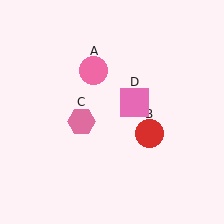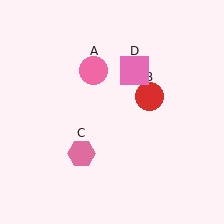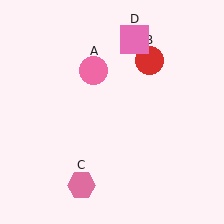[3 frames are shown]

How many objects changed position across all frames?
3 objects changed position: red circle (object B), pink hexagon (object C), pink square (object D).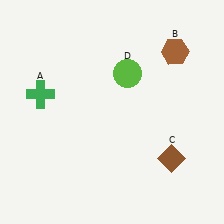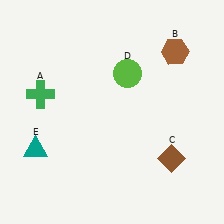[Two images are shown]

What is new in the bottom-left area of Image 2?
A teal triangle (E) was added in the bottom-left area of Image 2.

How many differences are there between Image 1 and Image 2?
There is 1 difference between the two images.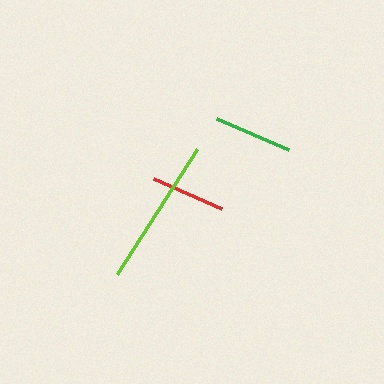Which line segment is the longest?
The lime line is the longest at approximately 148 pixels.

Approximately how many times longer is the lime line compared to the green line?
The lime line is approximately 1.9 times the length of the green line.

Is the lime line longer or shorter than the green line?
The lime line is longer than the green line.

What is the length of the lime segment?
The lime segment is approximately 148 pixels long.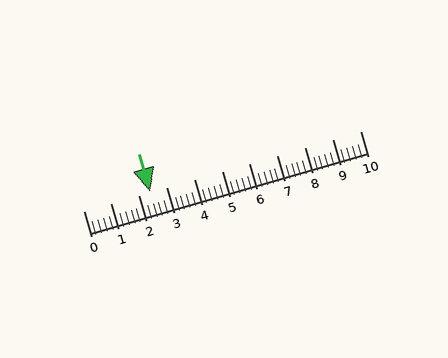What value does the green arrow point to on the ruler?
The green arrow points to approximately 2.4.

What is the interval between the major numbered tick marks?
The major tick marks are spaced 1 units apart.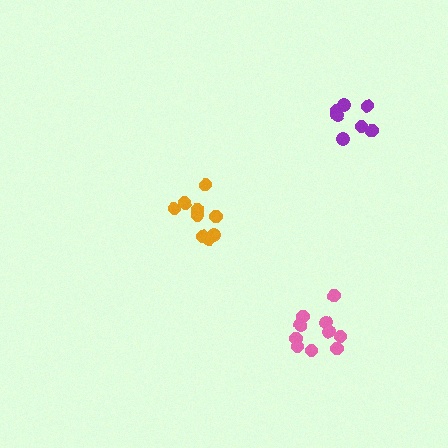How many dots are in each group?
Group 1: 9 dots, Group 2: 10 dots, Group 3: 8 dots (27 total).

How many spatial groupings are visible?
There are 3 spatial groupings.